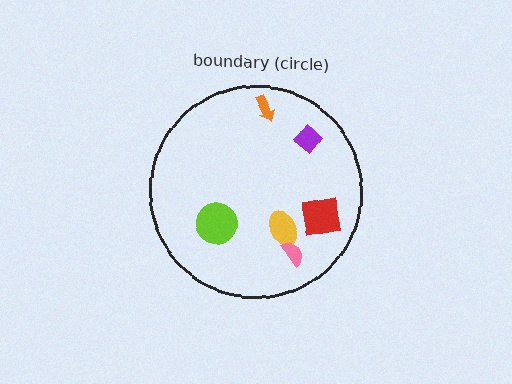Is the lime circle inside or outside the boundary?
Inside.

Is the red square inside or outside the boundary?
Inside.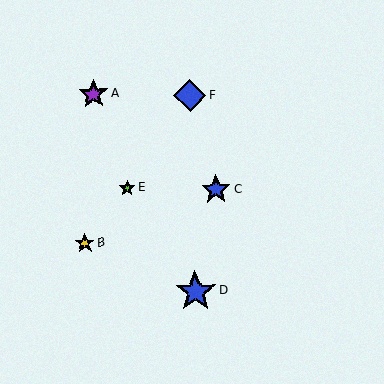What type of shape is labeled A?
Shape A is a purple star.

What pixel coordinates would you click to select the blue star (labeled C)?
Click at (216, 190) to select the blue star C.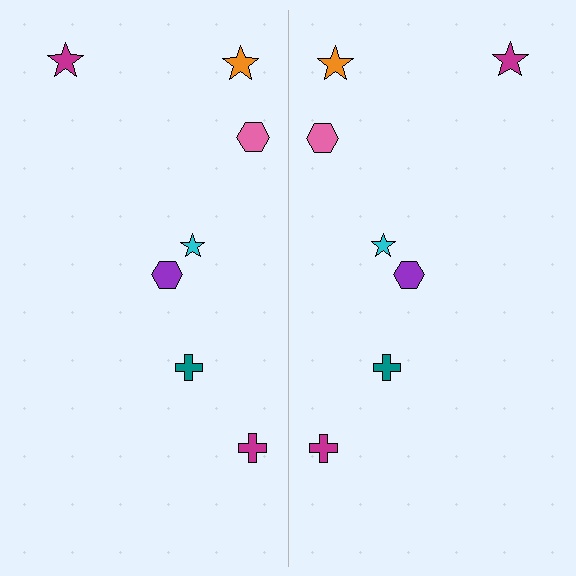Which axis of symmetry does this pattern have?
The pattern has a vertical axis of symmetry running through the center of the image.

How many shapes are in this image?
There are 14 shapes in this image.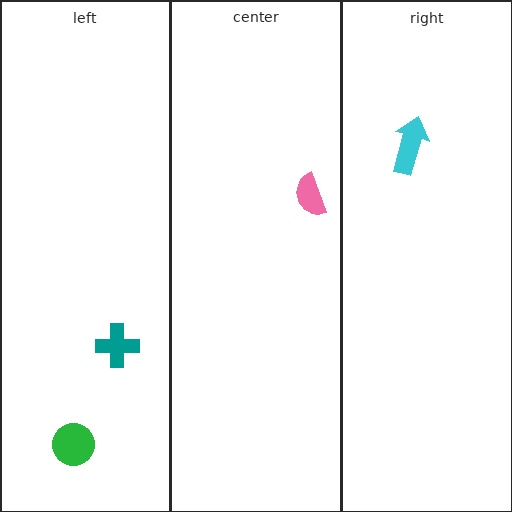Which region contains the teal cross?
The left region.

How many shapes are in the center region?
1.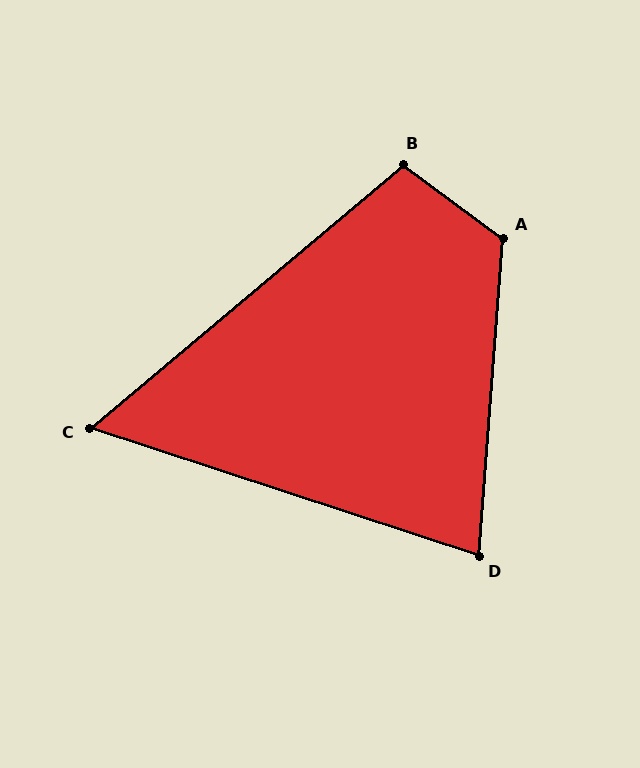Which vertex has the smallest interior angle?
C, at approximately 58 degrees.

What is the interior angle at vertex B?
Approximately 104 degrees (obtuse).